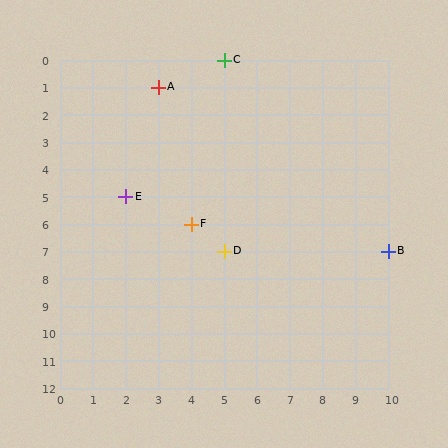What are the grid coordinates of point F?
Point F is at grid coordinates (4, 6).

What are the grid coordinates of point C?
Point C is at grid coordinates (5, 0).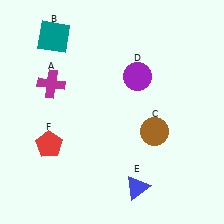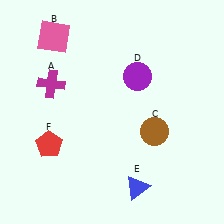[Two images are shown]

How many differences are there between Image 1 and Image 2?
There is 1 difference between the two images.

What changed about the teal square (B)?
In Image 1, B is teal. In Image 2, it changed to pink.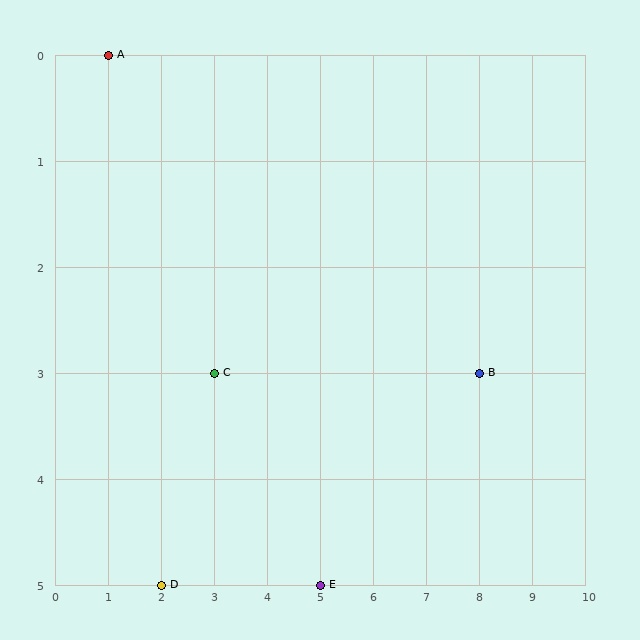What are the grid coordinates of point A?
Point A is at grid coordinates (1, 0).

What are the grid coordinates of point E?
Point E is at grid coordinates (5, 5).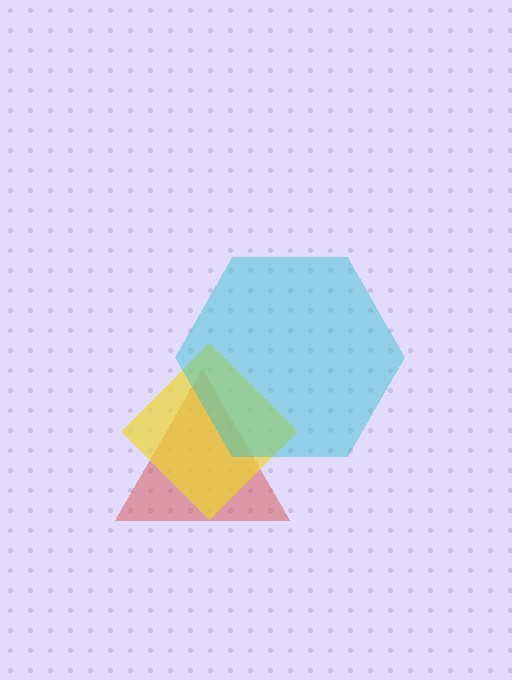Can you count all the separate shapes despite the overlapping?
Yes, there are 3 separate shapes.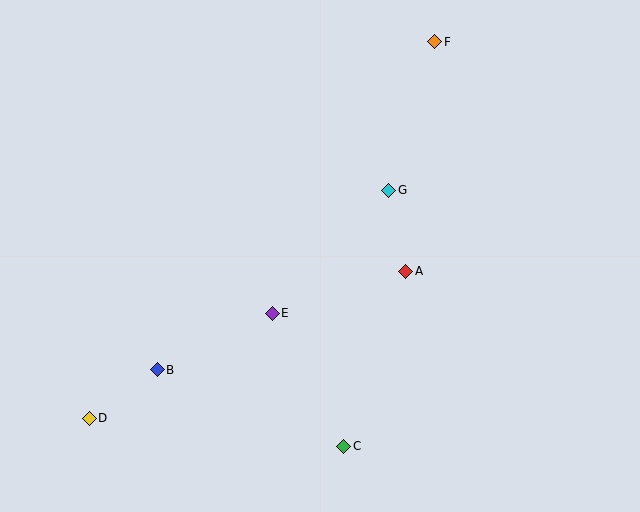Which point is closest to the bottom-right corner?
Point C is closest to the bottom-right corner.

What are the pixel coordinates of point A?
Point A is at (406, 271).